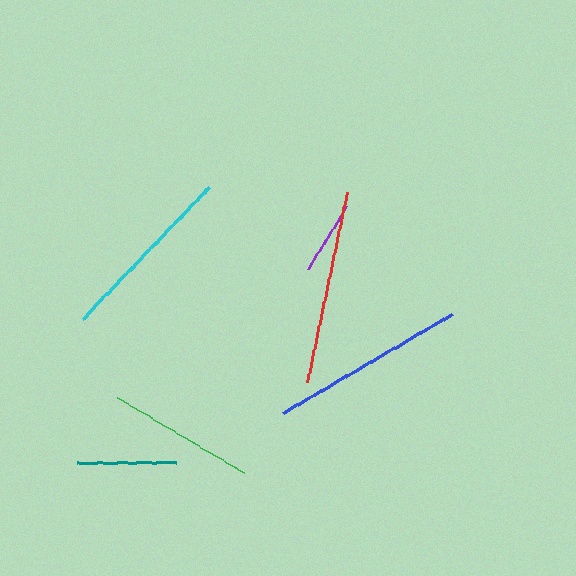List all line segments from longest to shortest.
From longest to shortest: blue, red, cyan, green, teal, purple.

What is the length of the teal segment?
The teal segment is approximately 99 pixels long.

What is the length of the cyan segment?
The cyan segment is approximately 183 pixels long.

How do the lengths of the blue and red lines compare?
The blue and red lines are approximately the same length.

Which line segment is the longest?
The blue line is the longest at approximately 196 pixels.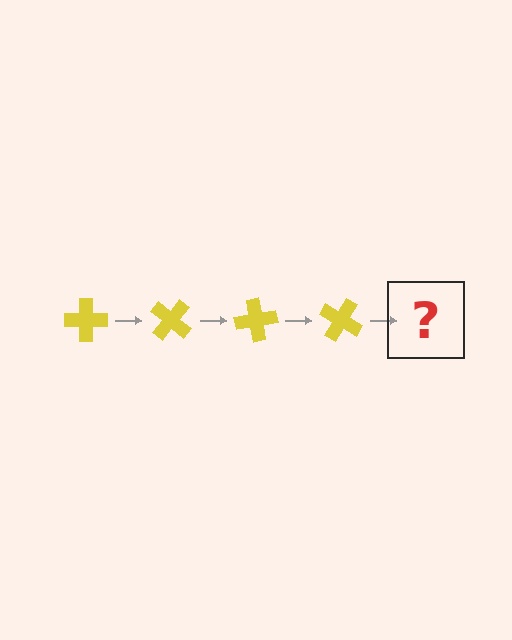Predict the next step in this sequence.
The next step is a yellow cross rotated 160 degrees.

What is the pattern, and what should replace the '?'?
The pattern is that the cross rotates 40 degrees each step. The '?' should be a yellow cross rotated 160 degrees.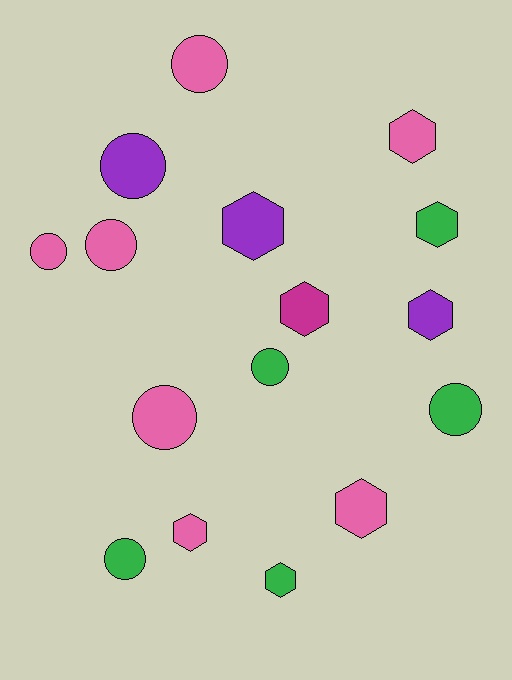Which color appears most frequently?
Pink, with 7 objects.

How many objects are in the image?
There are 16 objects.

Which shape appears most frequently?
Hexagon, with 8 objects.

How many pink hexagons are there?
There are 3 pink hexagons.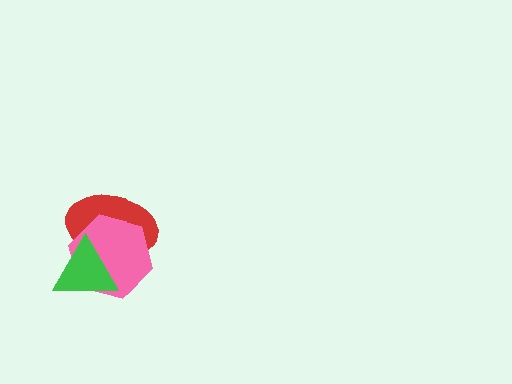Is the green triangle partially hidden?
No, no other shape covers it.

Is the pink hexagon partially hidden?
Yes, it is partially covered by another shape.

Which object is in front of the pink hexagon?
The green triangle is in front of the pink hexagon.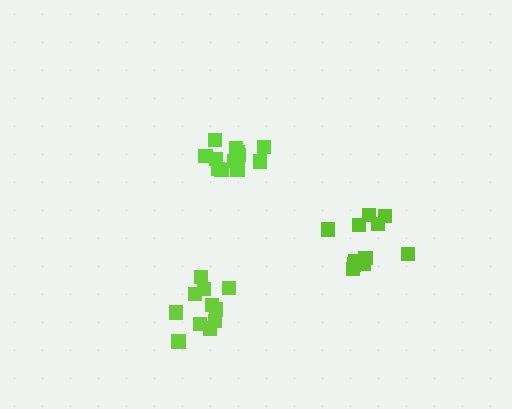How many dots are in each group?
Group 1: 11 dots, Group 2: 11 dots, Group 3: 13 dots (35 total).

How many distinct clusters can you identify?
There are 3 distinct clusters.